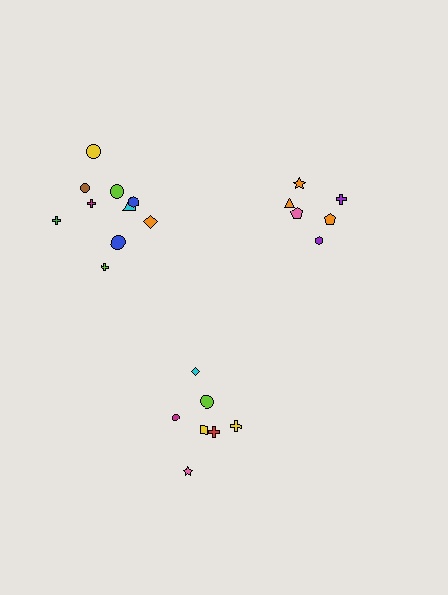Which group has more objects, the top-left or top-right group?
The top-left group.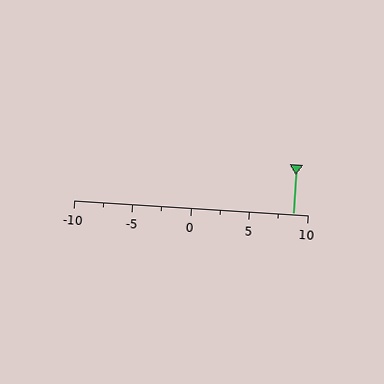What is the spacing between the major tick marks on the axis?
The major ticks are spaced 5 apart.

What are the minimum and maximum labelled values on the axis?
The axis runs from -10 to 10.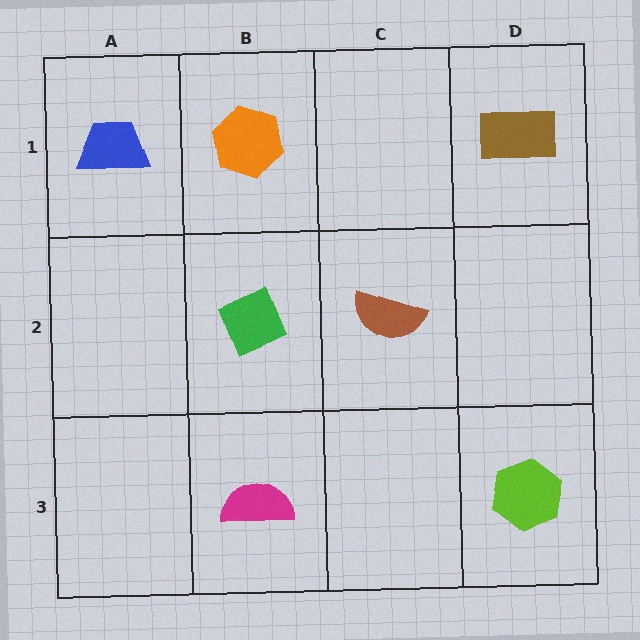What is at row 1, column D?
A brown rectangle.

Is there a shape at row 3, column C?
No, that cell is empty.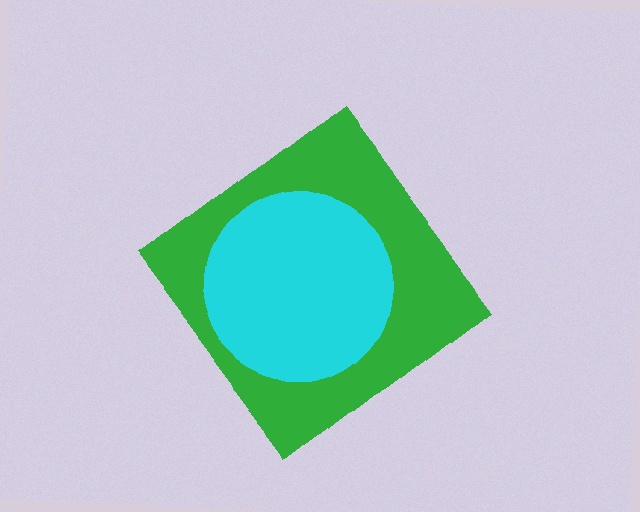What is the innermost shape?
The cyan circle.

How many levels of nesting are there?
2.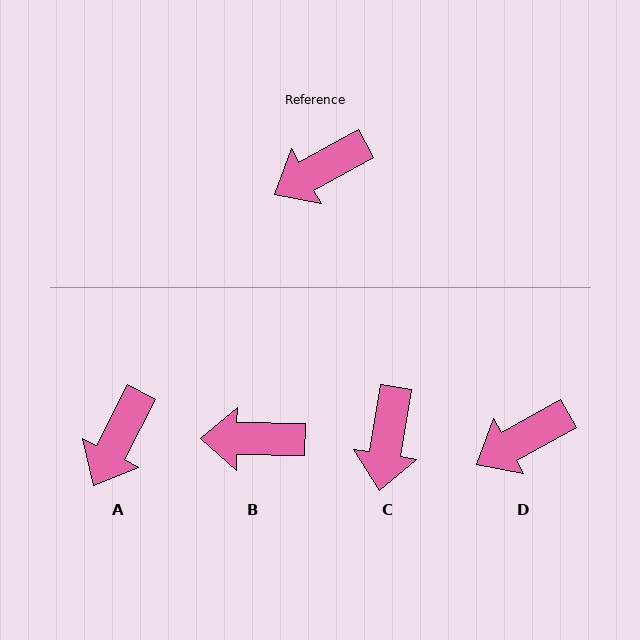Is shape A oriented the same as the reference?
No, it is off by about 34 degrees.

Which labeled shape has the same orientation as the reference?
D.